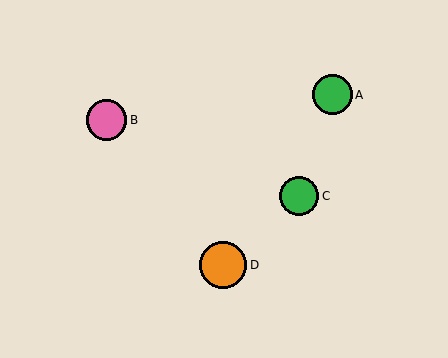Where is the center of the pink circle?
The center of the pink circle is at (107, 120).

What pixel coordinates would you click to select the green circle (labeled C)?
Click at (299, 196) to select the green circle C.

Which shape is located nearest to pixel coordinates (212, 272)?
The orange circle (labeled D) at (223, 265) is nearest to that location.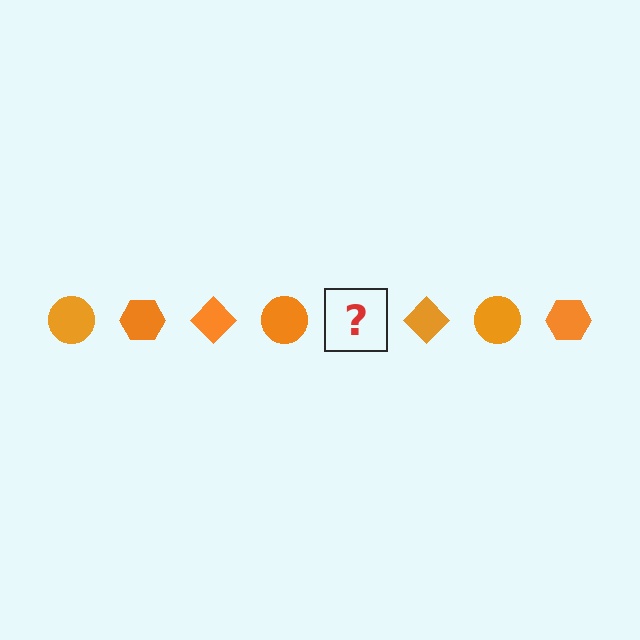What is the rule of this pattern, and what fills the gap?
The rule is that the pattern cycles through circle, hexagon, diamond shapes in orange. The gap should be filled with an orange hexagon.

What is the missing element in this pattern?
The missing element is an orange hexagon.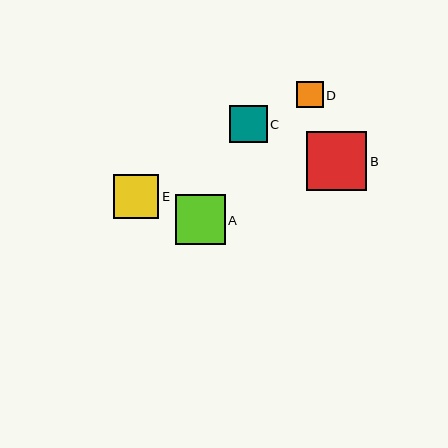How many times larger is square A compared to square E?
Square A is approximately 1.1 times the size of square E.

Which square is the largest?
Square B is the largest with a size of approximately 60 pixels.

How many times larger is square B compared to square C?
Square B is approximately 1.6 times the size of square C.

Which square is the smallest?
Square D is the smallest with a size of approximately 27 pixels.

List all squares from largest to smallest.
From largest to smallest: B, A, E, C, D.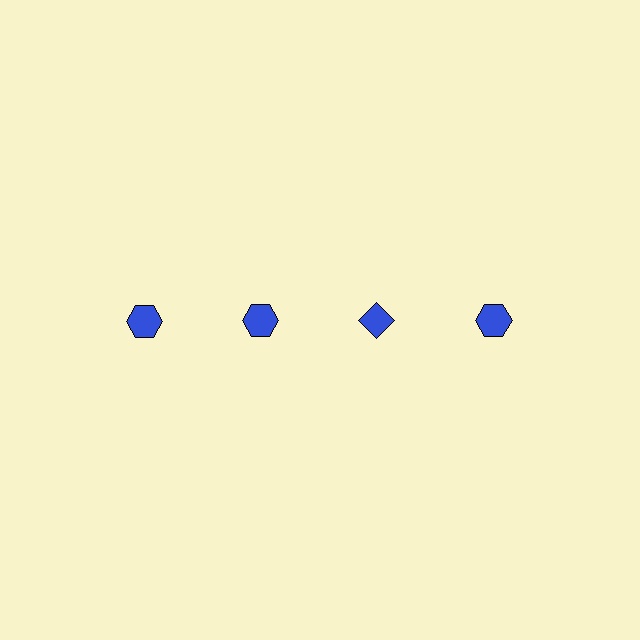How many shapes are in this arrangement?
There are 4 shapes arranged in a grid pattern.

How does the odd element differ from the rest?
It has a different shape: diamond instead of hexagon.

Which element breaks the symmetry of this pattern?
The blue diamond in the top row, center column breaks the symmetry. All other shapes are blue hexagons.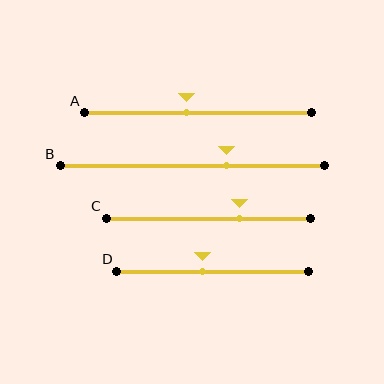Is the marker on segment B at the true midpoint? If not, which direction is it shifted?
No, the marker on segment B is shifted to the right by about 13% of the segment length.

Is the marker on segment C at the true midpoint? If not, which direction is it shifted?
No, the marker on segment C is shifted to the right by about 15% of the segment length.